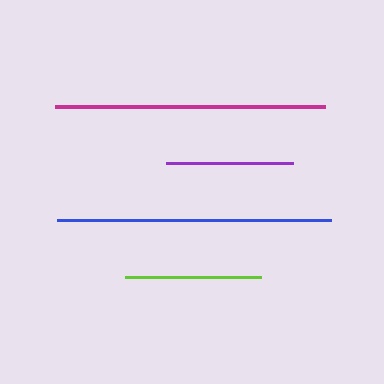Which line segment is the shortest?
The purple line is the shortest at approximately 126 pixels.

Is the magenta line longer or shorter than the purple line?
The magenta line is longer than the purple line.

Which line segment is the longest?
The blue line is the longest at approximately 274 pixels.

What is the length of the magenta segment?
The magenta segment is approximately 270 pixels long.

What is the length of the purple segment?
The purple segment is approximately 126 pixels long.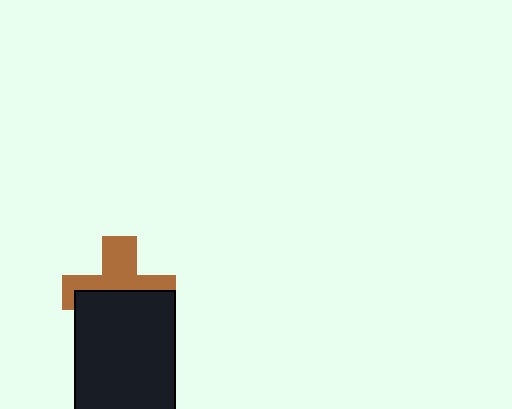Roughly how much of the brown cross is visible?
About half of it is visible (roughly 48%).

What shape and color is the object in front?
The object in front is a black rectangle.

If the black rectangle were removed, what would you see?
You would see the complete brown cross.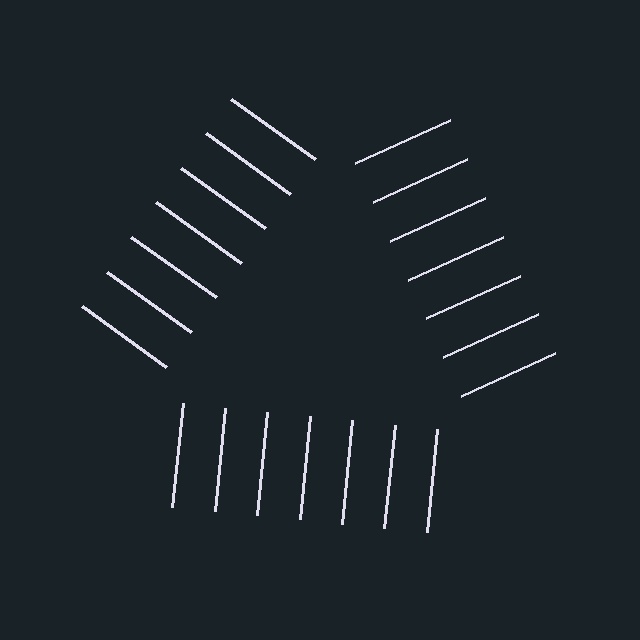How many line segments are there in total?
21 — 7 along each of the 3 edges.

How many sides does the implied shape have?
3 sides — the line-ends trace a triangle.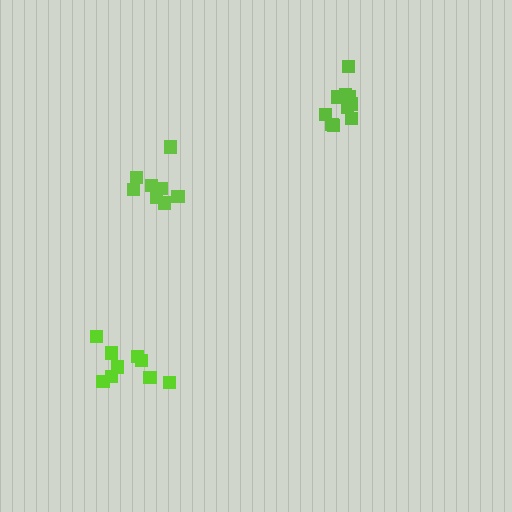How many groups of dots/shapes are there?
There are 3 groups.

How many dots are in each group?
Group 1: 9 dots, Group 2: 8 dots, Group 3: 10 dots (27 total).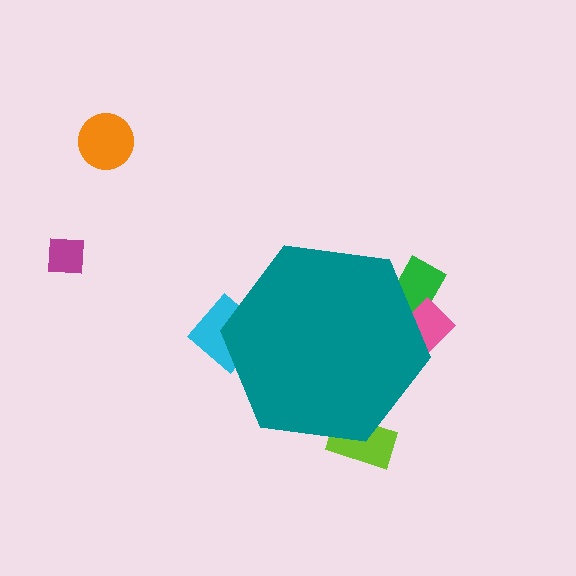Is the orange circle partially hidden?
No, the orange circle is fully visible.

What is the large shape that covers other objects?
A teal hexagon.